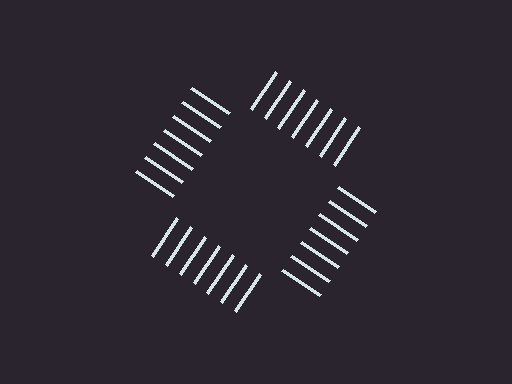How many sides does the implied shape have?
4 sides — the line-ends trace a square.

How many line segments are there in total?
28 — 7 along each of the 4 edges.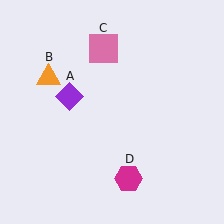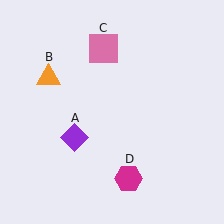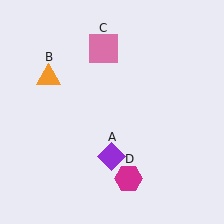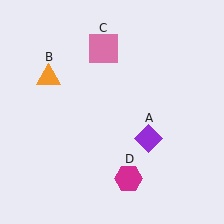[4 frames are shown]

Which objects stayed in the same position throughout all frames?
Orange triangle (object B) and pink square (object C) and magenta hexagon (object D) remained stationary.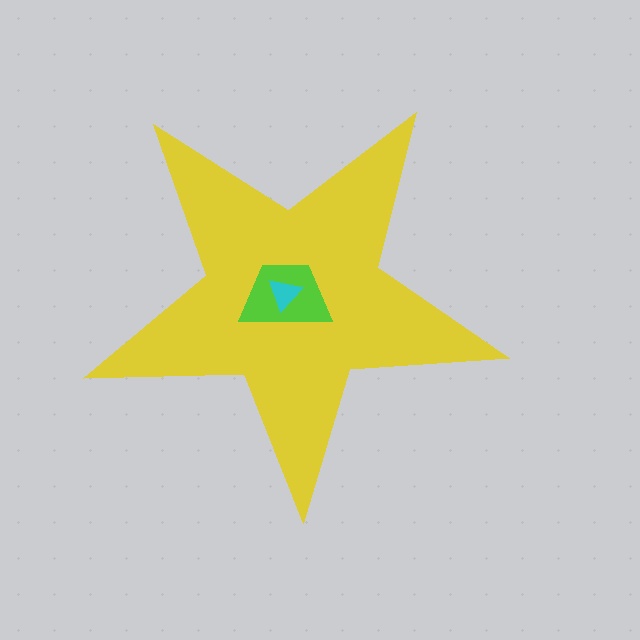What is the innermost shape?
The cyan triangle.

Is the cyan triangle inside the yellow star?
Yes.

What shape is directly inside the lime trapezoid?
The cyan triangle.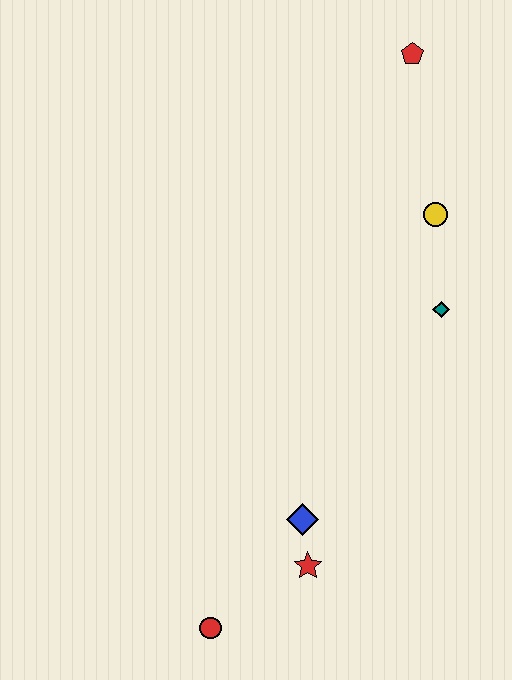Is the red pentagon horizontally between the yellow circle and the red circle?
Yes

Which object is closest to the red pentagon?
The yellow circle is closest to the red pentagon.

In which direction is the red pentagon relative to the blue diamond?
The red pentagon is above the blue diamond.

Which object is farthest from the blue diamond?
The red pentagon is farthest from the blue diamond.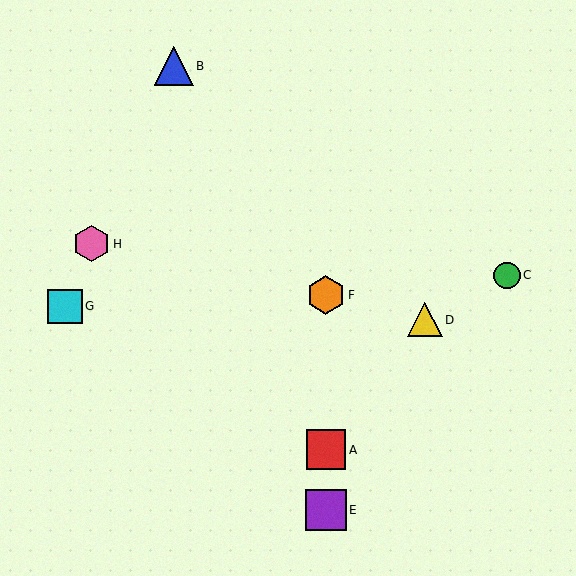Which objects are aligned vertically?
Objects A, E, F are aligned vertically.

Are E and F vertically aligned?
Yes, both are at x≈326.